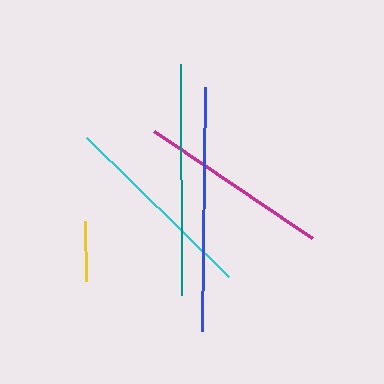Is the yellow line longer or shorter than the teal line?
The teal line is longer than the yellow line.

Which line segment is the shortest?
The yellow line is the shortest at approximately 60 pixels.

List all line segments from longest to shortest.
From longest to shortest: blue, teal, cyan, magenta, yellow.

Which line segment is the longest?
The blue line is the longest at approximately 243 pixels.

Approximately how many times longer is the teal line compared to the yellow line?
The teal line is approximately 3.8 times the length of the yellow line.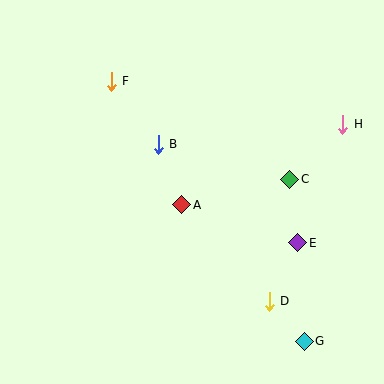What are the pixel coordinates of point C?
Point C is at (290, 179).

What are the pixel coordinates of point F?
Point F is at (111, 81).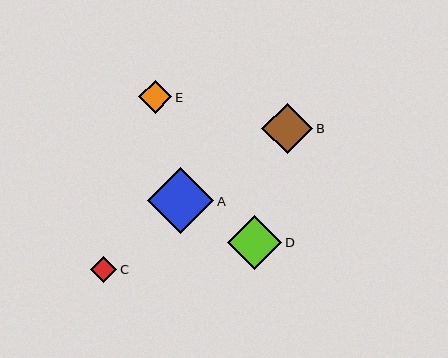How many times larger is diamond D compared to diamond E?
Diamond D is approximately 1.7 times the size of diamond E.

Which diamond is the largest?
Diamond A is the largest with a size of approximately 66 pixels.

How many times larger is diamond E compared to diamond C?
Diamond E is approximately 1.3 times the size of diamond C.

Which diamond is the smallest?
Diamond C is the smallest with a size of approximately 26 pixels.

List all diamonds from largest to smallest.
From largest to smallest: A, D, B, E, C.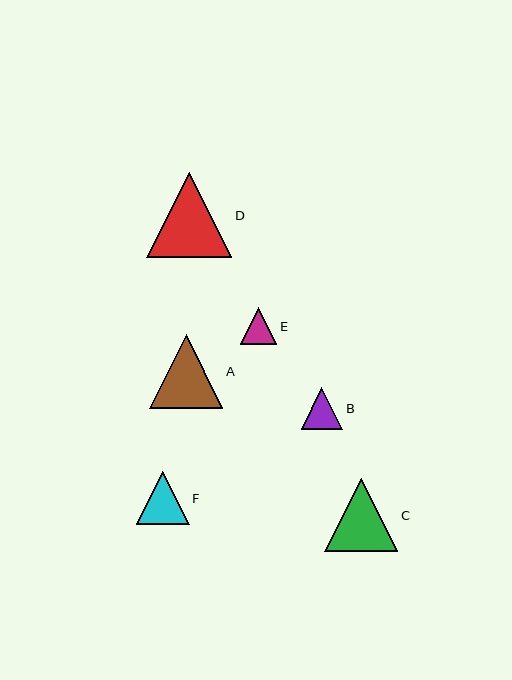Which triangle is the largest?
Triangle D is the largest with a size of approximately 85 pixels.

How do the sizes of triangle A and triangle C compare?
Triangle A and triangle C are approximately the same size.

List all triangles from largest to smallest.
From largest to smallest: D, A, C, F, B, E.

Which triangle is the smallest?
Triangle E is the smallest with a size of approximately 36 pixels.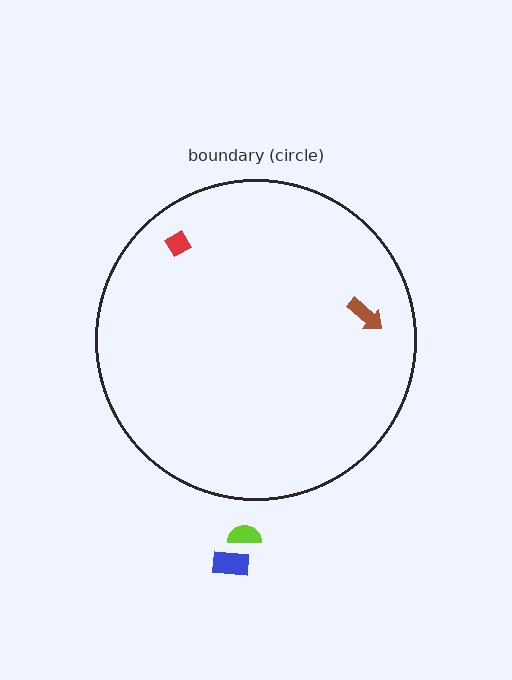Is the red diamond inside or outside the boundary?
Inside.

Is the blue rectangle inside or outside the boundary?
Outside.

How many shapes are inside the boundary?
2 inside, 2 outside.